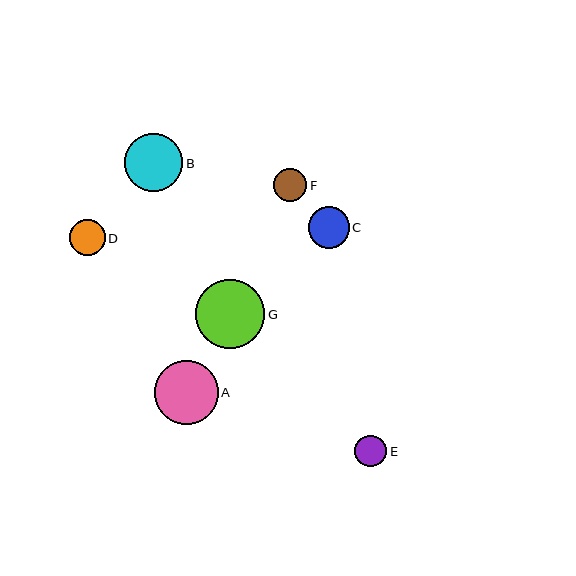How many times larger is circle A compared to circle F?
Circle A is approximately 1.9 times the size of circle F.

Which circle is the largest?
Circle G is the largest with a size of approximately 69 pixels.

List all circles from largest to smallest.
From largest to smallest: G, A, B, C, D, F, E.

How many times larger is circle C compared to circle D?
Circle C is approximately 1.2 times the size of circle D.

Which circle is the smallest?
Circle E is the smallest with a size of approximately 32 pixels.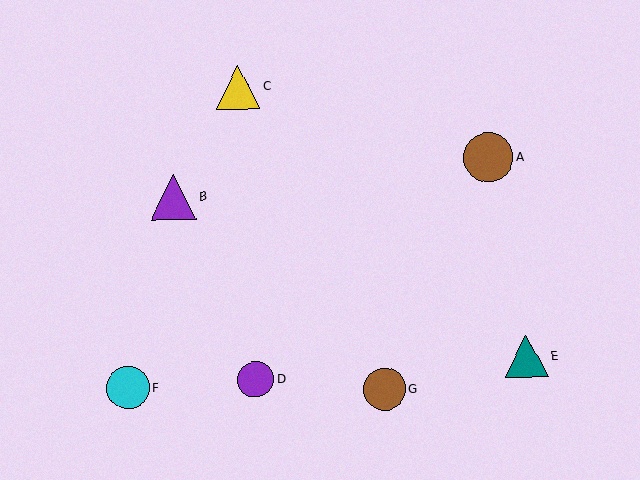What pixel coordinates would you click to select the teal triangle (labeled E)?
Click at (526, 356) to select the teal triangle E.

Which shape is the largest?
The brown circle (labeled A) is the largest.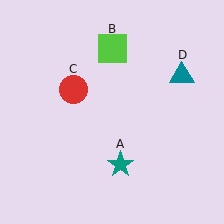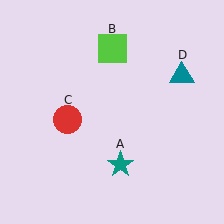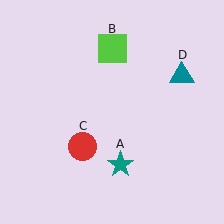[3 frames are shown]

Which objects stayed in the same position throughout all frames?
Teal star (object A) and lime square (object B) and teal triangle (object D) remained stationary.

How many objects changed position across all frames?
1 object changed position: red circle (object C).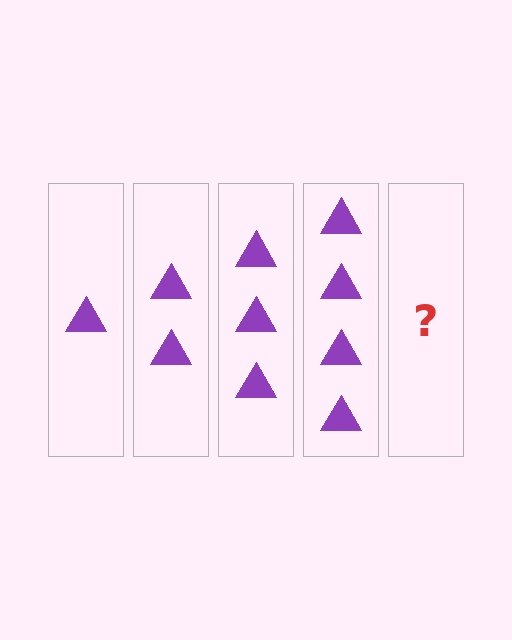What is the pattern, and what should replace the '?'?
The pattern is that each step adds one more triangle. The '?' should be 5 triangles.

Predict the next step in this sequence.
The next step is 5 triangles.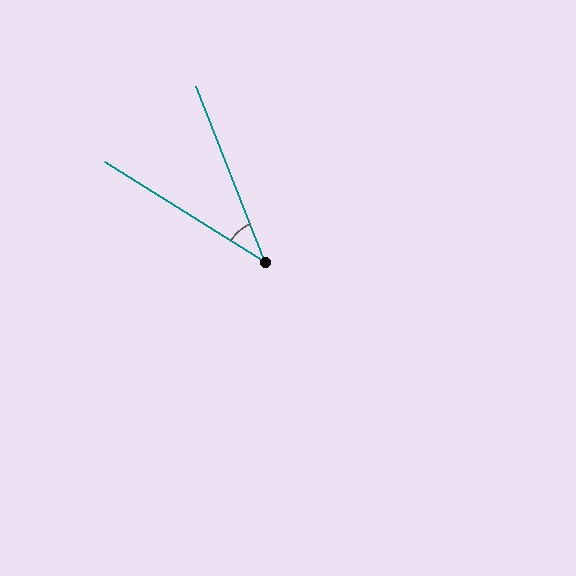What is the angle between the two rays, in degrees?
Approximately 37 degrees.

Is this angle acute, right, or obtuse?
It is acute.